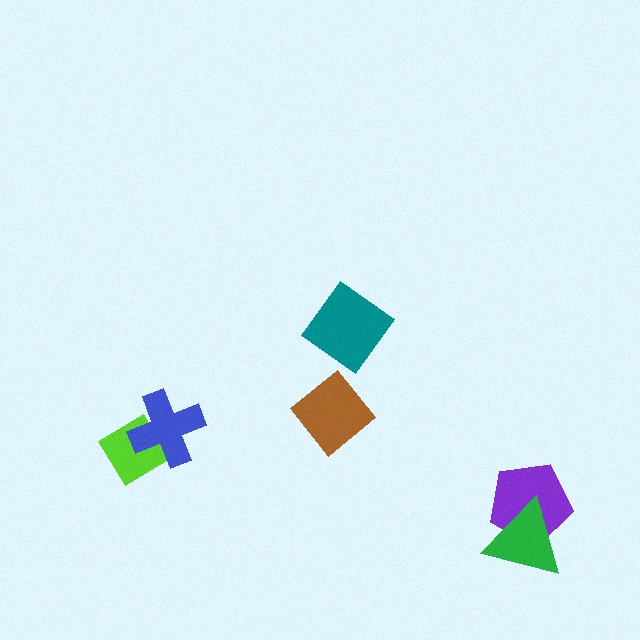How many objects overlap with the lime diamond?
1 object overlaps with the lime diamond.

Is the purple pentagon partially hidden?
Yes, it is partially covered by another shape.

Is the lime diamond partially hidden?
Yes, it is partially covered by another shape.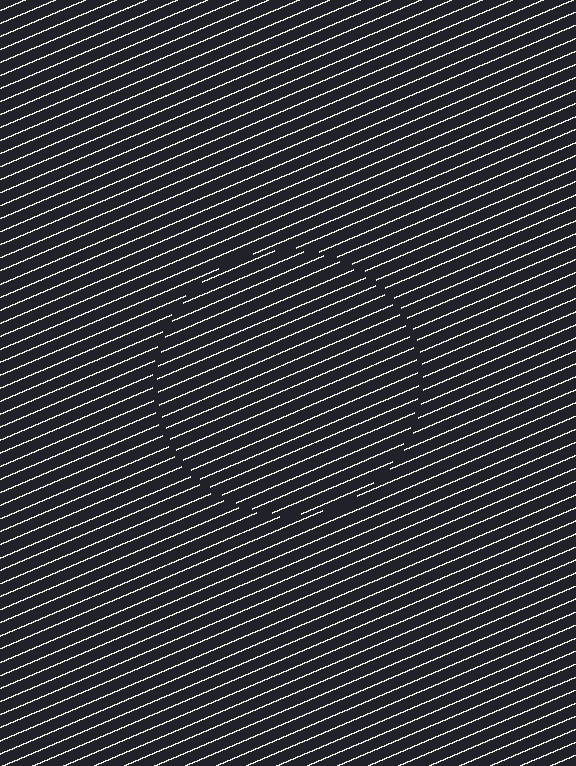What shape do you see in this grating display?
An illusory circle. The interior of the shape contains the same grating, shifted by half a period — the contour is defined by the phase discontinuity where line-ends from the inner and outer gratings abut.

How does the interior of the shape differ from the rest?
The interior of the shape contains the same grating, shifted by half a period — the contour is defined by the phase discontinuity where line-ends from the inner and outer gratings abut.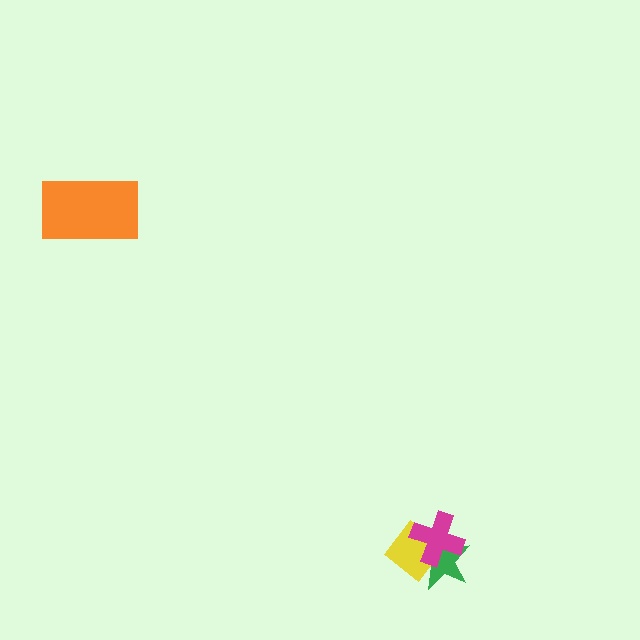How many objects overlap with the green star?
2 objects overlap with the green star.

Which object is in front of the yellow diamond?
The magenta cross is in front of the yellow diamond.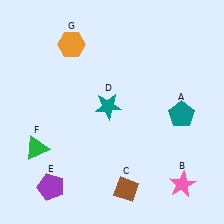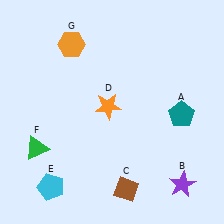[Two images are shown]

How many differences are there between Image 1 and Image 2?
There are 3 differences between the two images.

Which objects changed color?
B changed from pink to purple. D changed from teal to orange. E changed from purple to cyan.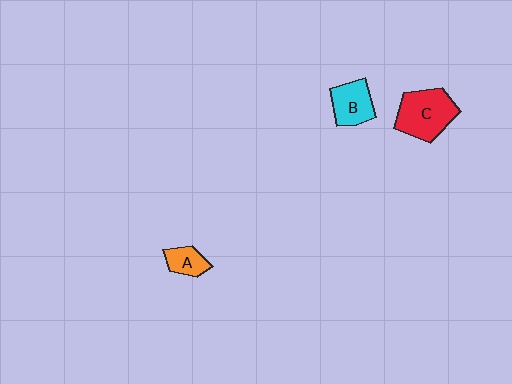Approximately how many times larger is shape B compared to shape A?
Approximately 1.6 times.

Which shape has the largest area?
Shape C (red).